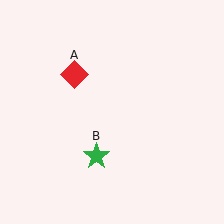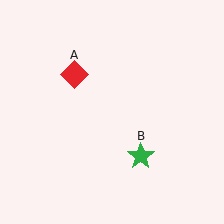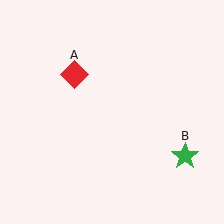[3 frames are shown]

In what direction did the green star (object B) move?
The green star (object B) moved right.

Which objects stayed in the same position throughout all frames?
Red diamond (object A) remained stationary.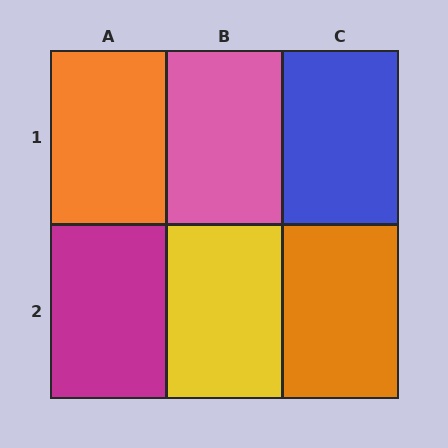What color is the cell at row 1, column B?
Pink.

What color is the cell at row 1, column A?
Orange.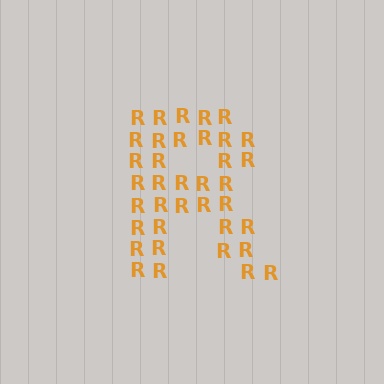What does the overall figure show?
The overall figure shows the letter R.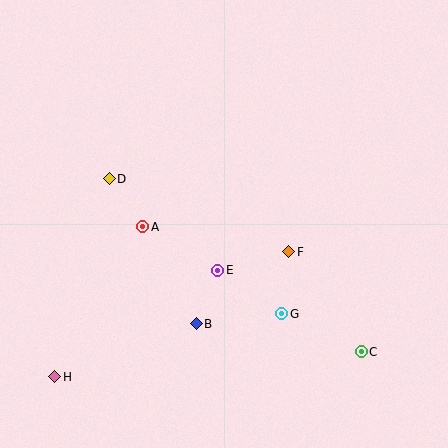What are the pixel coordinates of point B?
Point B is at (196, 324).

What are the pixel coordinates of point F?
Point F is at (289, 252).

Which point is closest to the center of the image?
Point E at (218, 270) is closest to the center.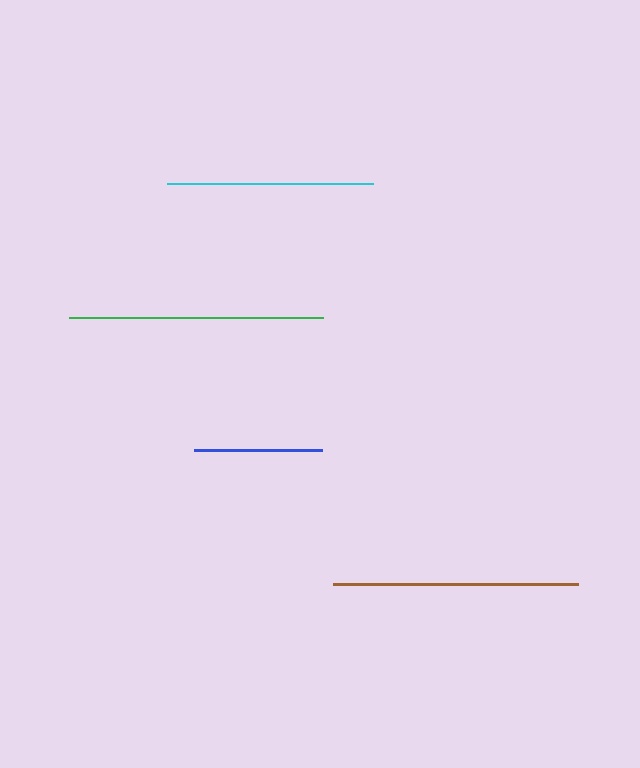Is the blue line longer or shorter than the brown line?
The brown line is longer than the blue line.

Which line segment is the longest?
The green line is the longest at approximately 254 pixels.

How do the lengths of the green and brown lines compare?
The green and brown lines are approximately the same length.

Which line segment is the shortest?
The blue line is the shortest at approximately 128 pixels.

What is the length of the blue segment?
The blue segment is approximately 128 pixels long.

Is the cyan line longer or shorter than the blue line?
The cyan line is longer than the blue line.